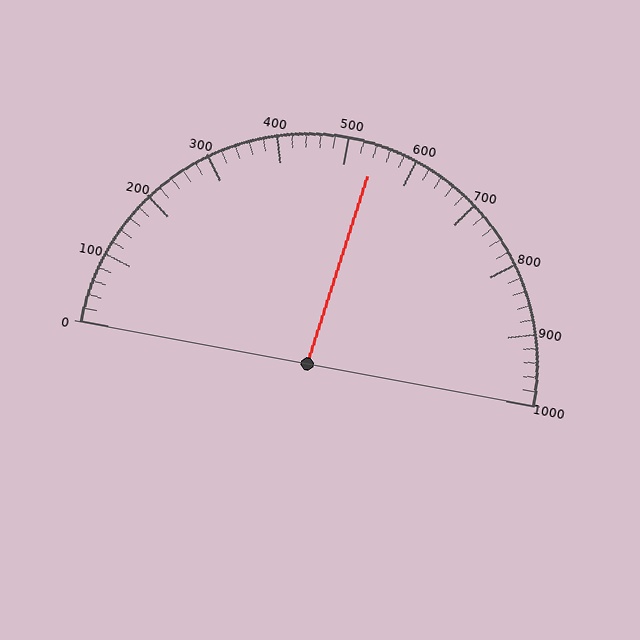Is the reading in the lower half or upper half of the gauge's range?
The reading is in the upper half of the range (0 to 1000).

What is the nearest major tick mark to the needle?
The nearest major tick mark is 500.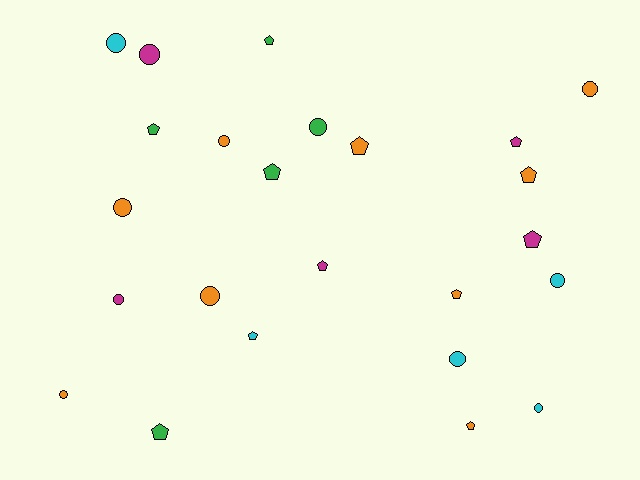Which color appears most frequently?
Orange, with 9 objects.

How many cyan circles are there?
There are 4 cyan circles.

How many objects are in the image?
There are 24 objects.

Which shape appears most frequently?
Circle, with 12 objects.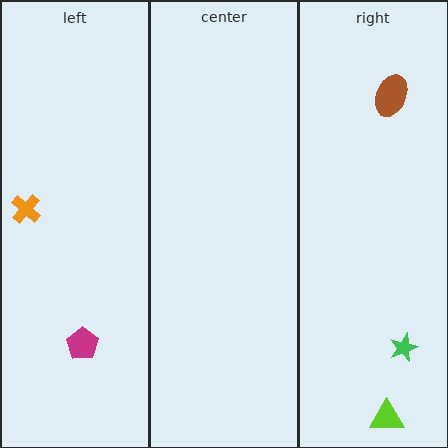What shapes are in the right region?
The green star, the lime triangle, the brown ellipse.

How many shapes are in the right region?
3.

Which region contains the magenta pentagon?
The left region.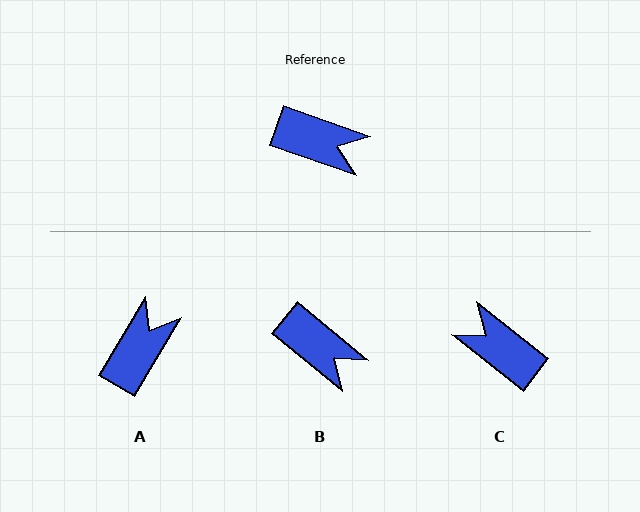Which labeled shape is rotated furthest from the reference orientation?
C, about 161 degrees away.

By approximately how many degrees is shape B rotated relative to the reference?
Approximately 20 degrees clockwise.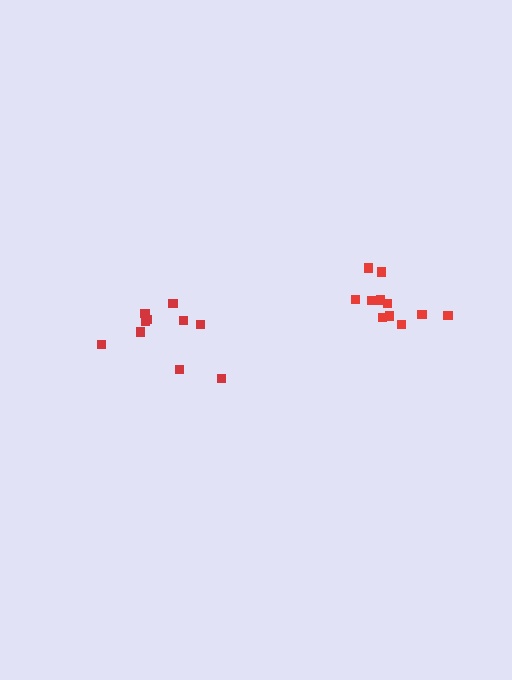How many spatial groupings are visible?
There are 2 spatial groupings.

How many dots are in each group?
Group 1: 10 dots, Group 2: 11 dots (21 total).